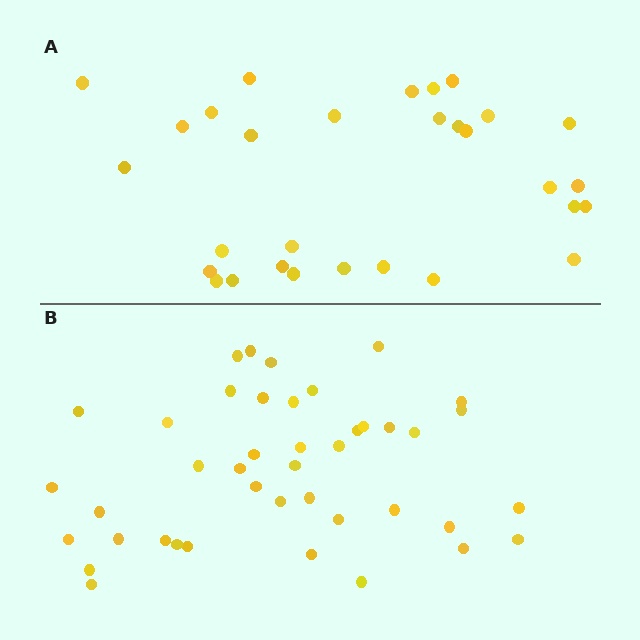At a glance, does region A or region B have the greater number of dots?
Region B (the bottom region) has more dots.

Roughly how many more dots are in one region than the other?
Region B has roughly 12 or so more dots than region A.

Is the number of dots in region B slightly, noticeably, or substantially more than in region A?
Region B has noticeably more, but not dramatically so. The ratio is roughly 1.4 to 1.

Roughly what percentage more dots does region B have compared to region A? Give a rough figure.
About 40% more.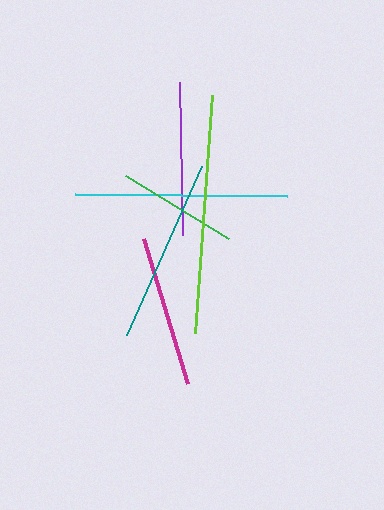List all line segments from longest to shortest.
From longest to shortest: lime, cyan, teal, purple, magenta, green.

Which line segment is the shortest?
The green line is the shortest at approximately 120 pixels.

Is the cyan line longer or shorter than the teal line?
The cyan line is longer than the teal line.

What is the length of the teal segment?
The teal segment is approximately 185 pixels long.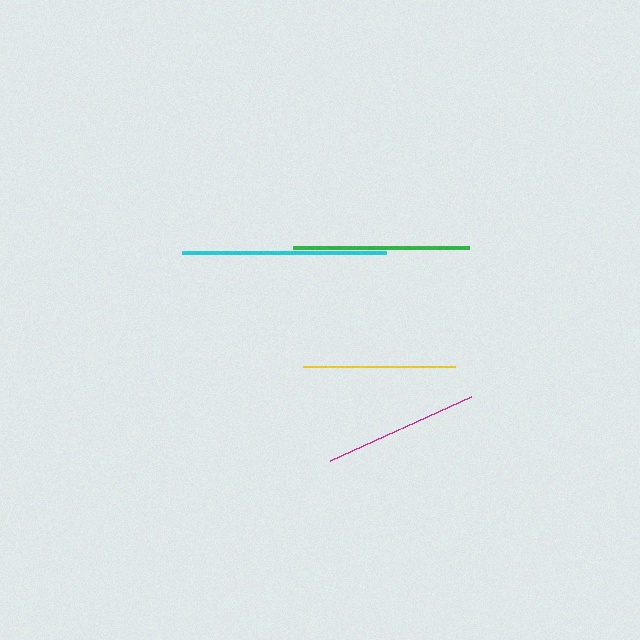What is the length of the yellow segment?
The yellow segment is approximately 152 pixels long.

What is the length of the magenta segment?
The magenta segment is approximately 155 pixels long.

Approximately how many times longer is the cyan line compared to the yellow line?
The cyan line is approximately 1.3 times the length of the yellow line.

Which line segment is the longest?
The cyan line is the longest at approximately 204 pixels.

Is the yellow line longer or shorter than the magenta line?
The magenta line is longer than the yellow line.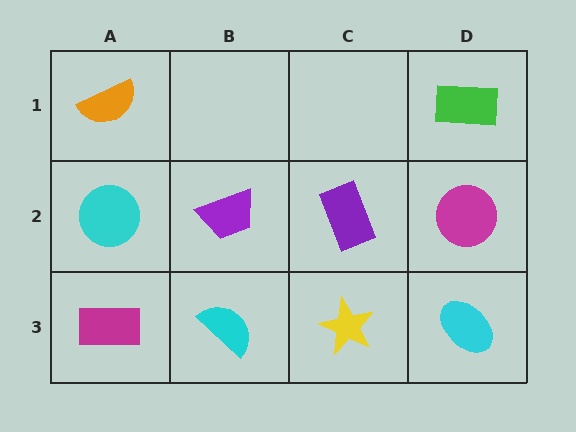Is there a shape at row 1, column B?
No, that cell is empty.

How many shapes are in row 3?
4 shapes.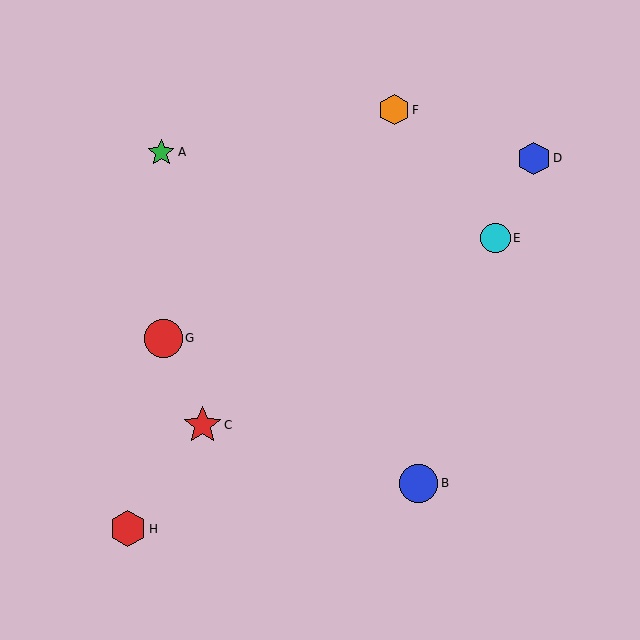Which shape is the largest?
The blue circle (labeled B) is the largest.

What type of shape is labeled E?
Shape E is a cyan circle.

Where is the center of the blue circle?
The center of the blue circle is at (419, 483).